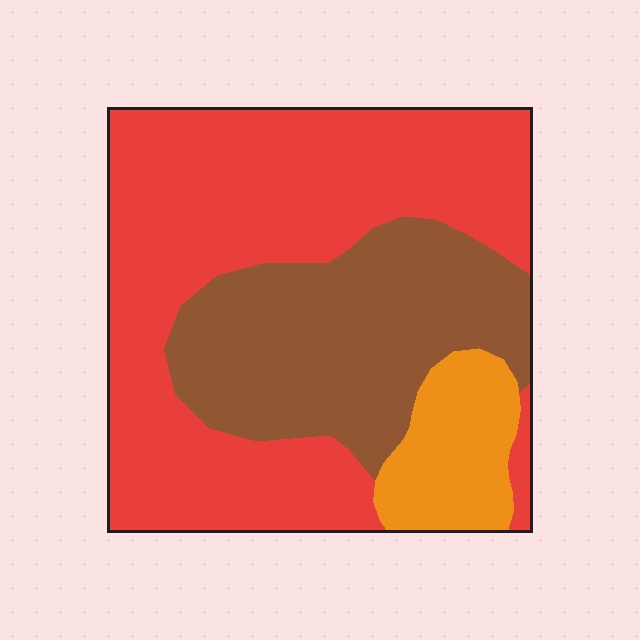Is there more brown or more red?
Red.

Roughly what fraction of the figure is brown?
Brown takes up between a sixth and a third of the figure.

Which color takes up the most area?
Red, at roughly 55%.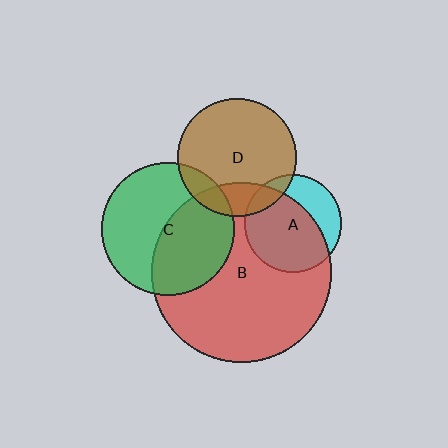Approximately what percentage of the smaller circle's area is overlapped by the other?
Approximately 15%.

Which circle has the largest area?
Circle B (red).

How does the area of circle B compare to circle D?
Approximately 2.3 times.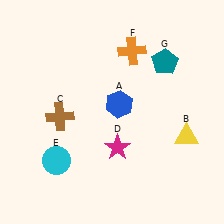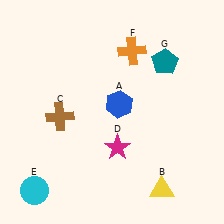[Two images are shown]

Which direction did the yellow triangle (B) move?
The yellow triangle (B) moved down.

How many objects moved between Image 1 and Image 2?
2 objects moved between the two images.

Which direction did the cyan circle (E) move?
The cyan circle (E) moved down.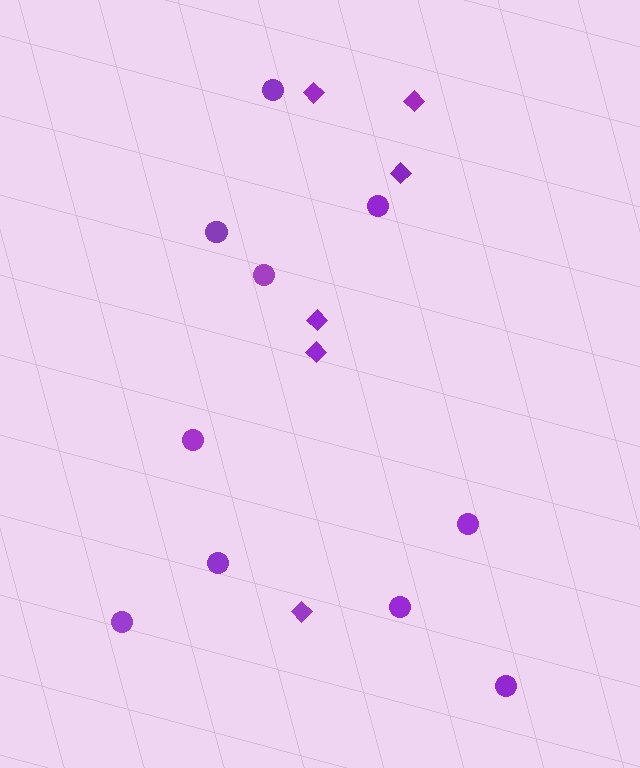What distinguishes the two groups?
There are 2 groups: one group of diamonds (6) and one group of circles (10).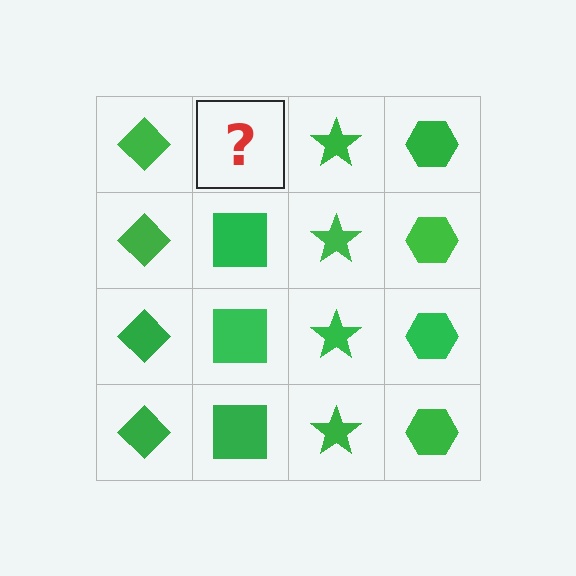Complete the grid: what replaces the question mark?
The question mark should be replaced with a green square.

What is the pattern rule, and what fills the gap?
The rule is that each column has a consistent shape. The gap should be filled with a green square.